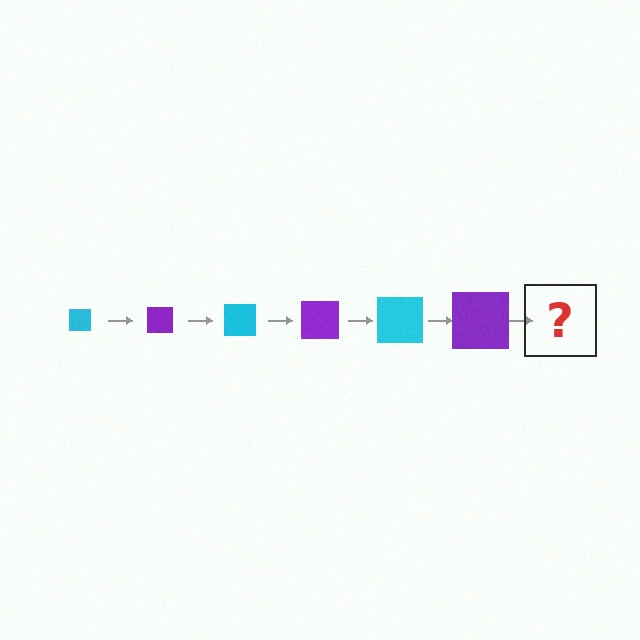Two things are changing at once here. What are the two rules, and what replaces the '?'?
The two rules are that the square grows larger each step and the color cycles through cyan and purple. The '?' should be a cyan square, larger than the previous one.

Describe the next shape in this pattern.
It should be a cyan square, larger than the previous one.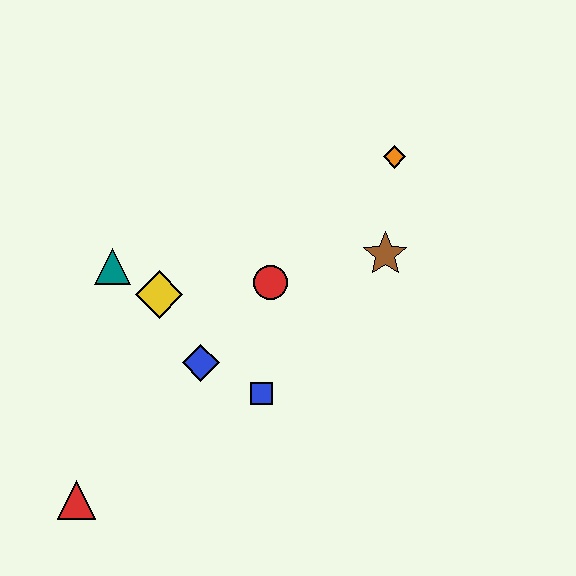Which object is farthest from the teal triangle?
The orange diamond is farthest from the teal triangle.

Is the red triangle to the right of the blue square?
No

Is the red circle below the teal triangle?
Yes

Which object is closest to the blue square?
The blue diamond is closest to the blue square.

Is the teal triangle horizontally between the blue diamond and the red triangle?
Yes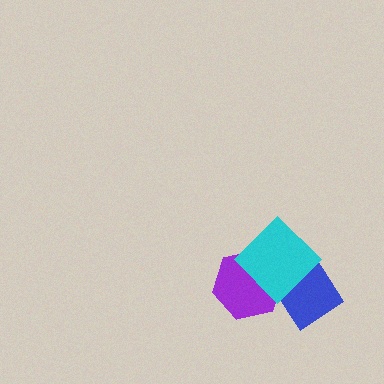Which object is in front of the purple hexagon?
The cyan diamond is in front of the purple hexagon.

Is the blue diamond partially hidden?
Yes, it is partially covered by another shape.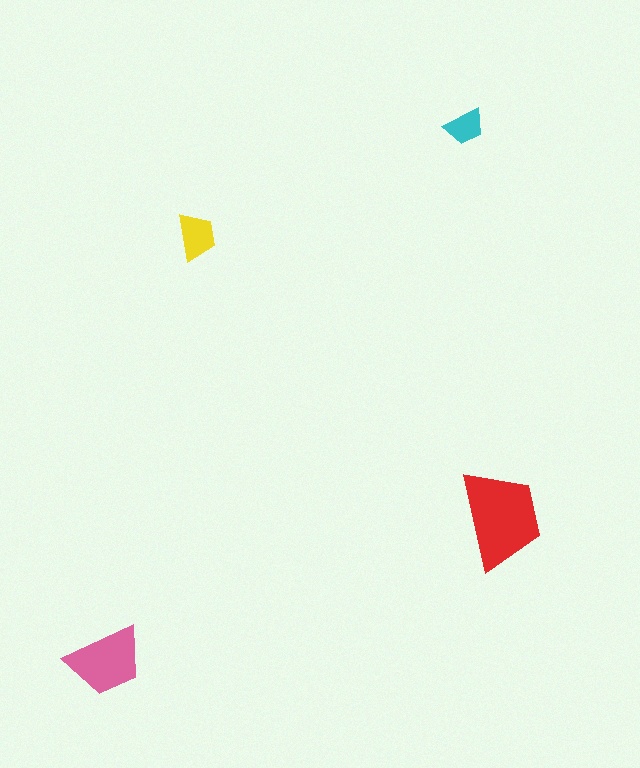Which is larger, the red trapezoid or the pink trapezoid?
The red one.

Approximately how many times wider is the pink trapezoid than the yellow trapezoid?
About 1.5 times wider.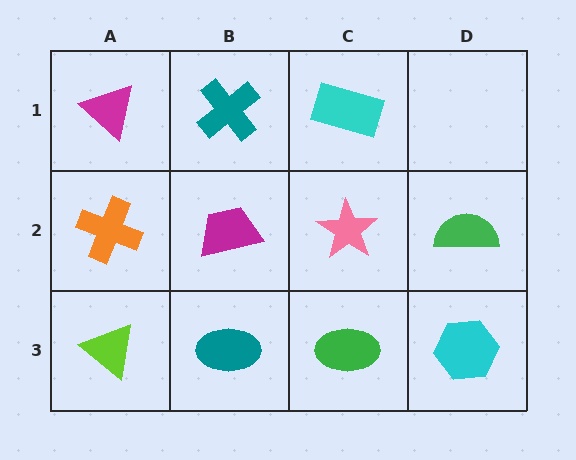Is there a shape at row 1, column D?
No, that cell is empty.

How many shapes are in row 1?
3 shapes.